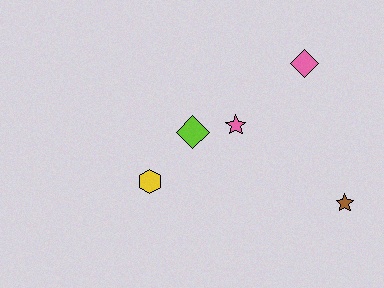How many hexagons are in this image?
There is 1 hexagon.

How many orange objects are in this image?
There are no orange objects.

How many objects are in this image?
There are 5 objects.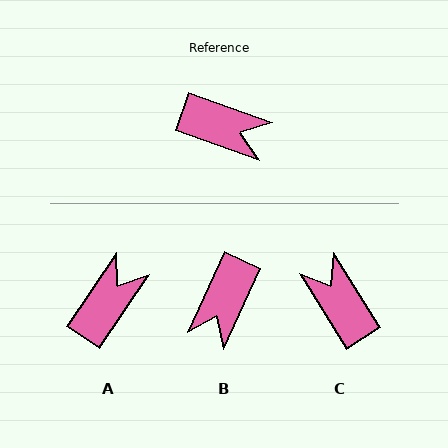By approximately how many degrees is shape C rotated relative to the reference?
Approximately 142 degrees counter-clockwise.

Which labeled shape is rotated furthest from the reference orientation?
C, about 142 degrees away.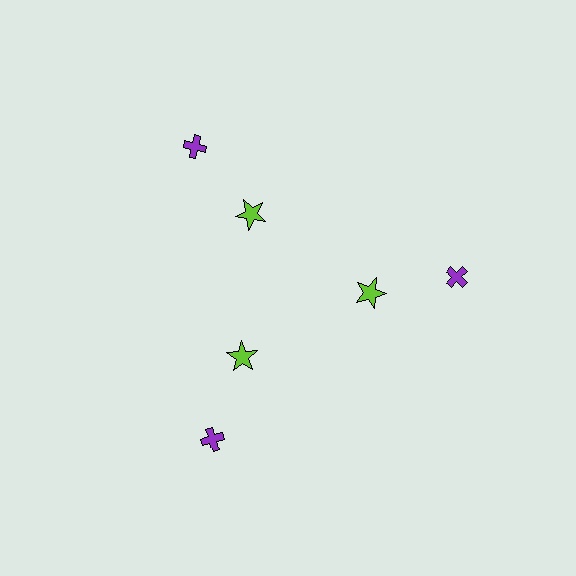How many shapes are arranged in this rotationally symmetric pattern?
There are 6 shapes, arranged in 3 groups of 2.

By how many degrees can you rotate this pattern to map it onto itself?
The pattern maps onto itself every 120 degrees of rotation.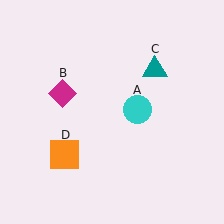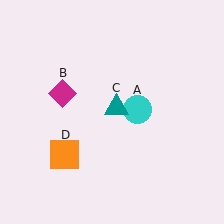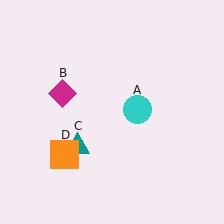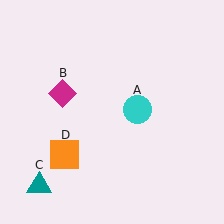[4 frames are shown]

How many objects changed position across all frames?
1 object changed position: teal triangle (object C).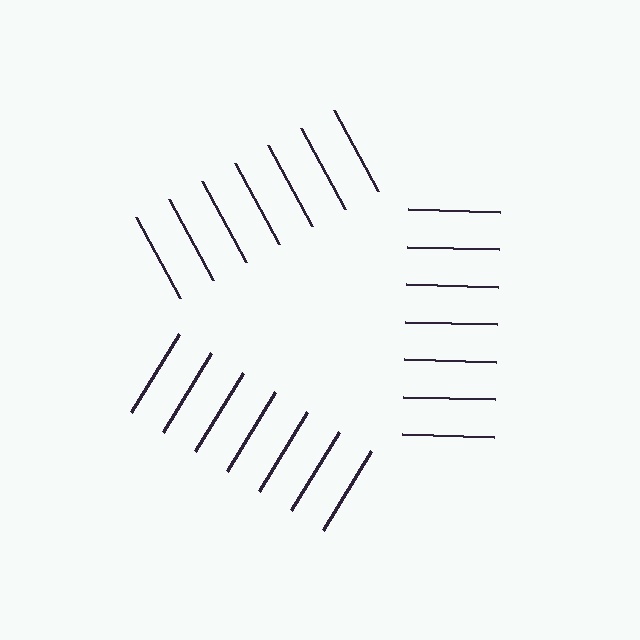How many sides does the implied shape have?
3 sides — the line-ends trace a triangle.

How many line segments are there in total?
21 — 7 along each of the 3 edges.